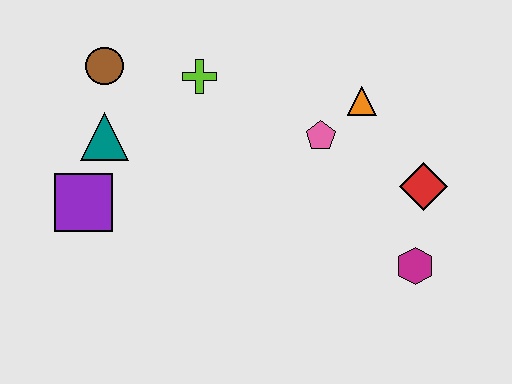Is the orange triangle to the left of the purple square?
No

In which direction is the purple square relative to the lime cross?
The purple square is below the lime cross.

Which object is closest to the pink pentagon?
The orange triangle is closest to the pink pentagon.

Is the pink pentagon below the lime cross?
Yes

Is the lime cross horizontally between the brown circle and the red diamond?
Yes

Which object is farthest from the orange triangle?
The purple square is farthest from the orange triangle.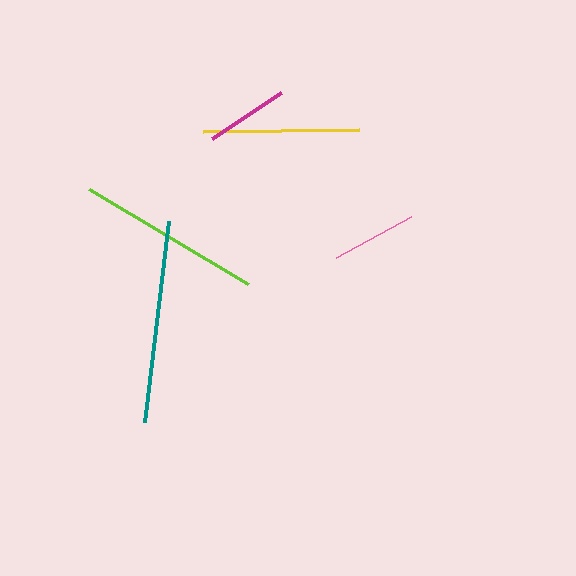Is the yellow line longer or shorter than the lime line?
The lime line is longer than the yellow line.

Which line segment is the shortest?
The magenta line is the shortest at approximately 83 pixels.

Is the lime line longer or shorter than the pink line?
The lime line is longer than the pink line.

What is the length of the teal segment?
The teal segment is approximately 202 pixels long.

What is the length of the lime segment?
The lime segment is approximately 185 pixels long.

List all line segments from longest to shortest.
From longest to shortest: teal, lime, yellow, pink, magenta.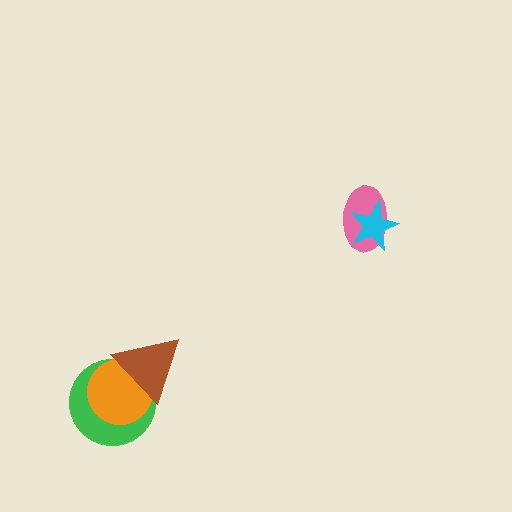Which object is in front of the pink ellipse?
The cyan star is in front of the pink ellipse.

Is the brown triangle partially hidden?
No, no other shape covers it.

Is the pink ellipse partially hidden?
Yes, it is partially covered by another shape.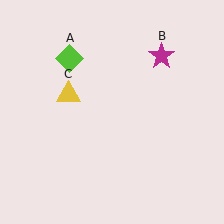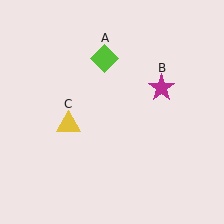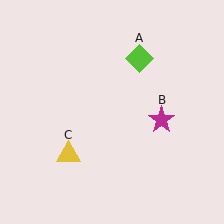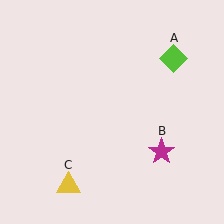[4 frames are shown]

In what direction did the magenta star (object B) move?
The magenta star (object B) moved down.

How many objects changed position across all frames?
3 objects changed position: lime diamond (object A), magenta star (object B), yellow triangle (object C).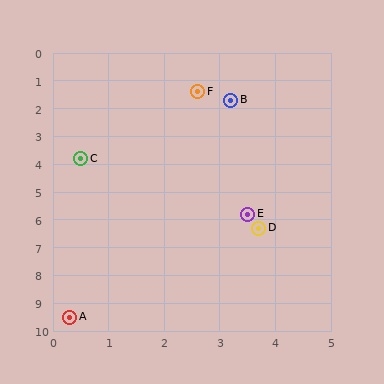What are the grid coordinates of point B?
Point B is at approximately (3.2, 1.7).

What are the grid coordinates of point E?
Point E is at approximately (3.5, 5.8).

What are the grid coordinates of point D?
Point D is at approximately (3.7, 6.3).